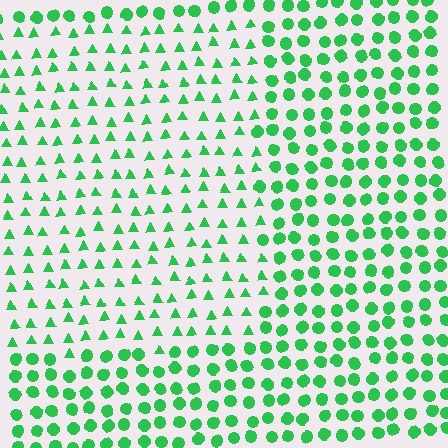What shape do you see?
I see a rectangle.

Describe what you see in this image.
The image is filled with small green elements arranged in a uniform grid. A rectangle-shaped region contains triangles, while the surrounding area contains circles. The boundary is defined purely by the change in element shape.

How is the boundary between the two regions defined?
The boundary is defined by a change in element shape: triangles inside vs. circles outside. All elements share the same color and spacing.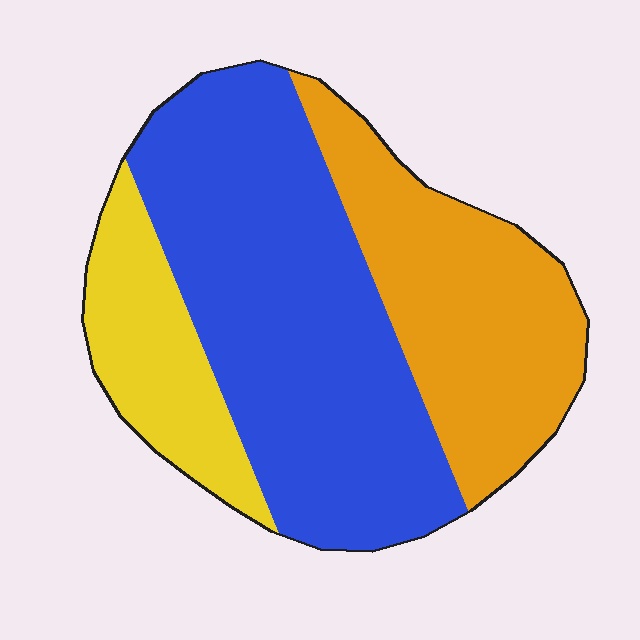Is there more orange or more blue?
Blue.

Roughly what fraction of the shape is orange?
Orange takes up between a sixth and a third of the shape.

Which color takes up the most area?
Blue, at roughly 50%.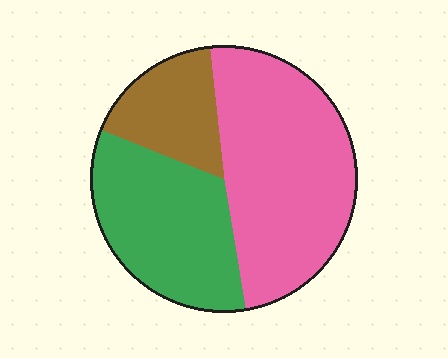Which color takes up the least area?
Brown, at roughly 15%.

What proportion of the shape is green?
Green takes up about one third (1/3) of the shape.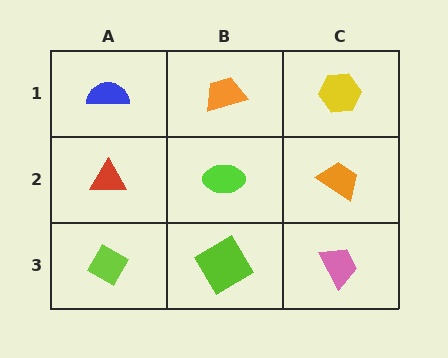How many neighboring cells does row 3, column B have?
3.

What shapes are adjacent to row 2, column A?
A blue semicircle (row 1, column A), a lime diamond (row 3, column A), a lime ellipse (row 2, column B).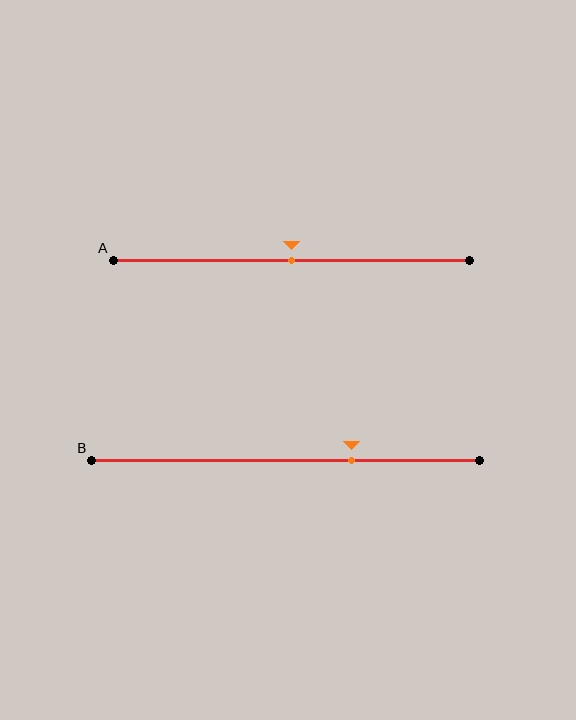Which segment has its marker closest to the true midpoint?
Segment A has its marker closest to the true midpoint.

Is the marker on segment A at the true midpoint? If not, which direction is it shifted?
Yes, the marker on segment A is at the true midpoint.